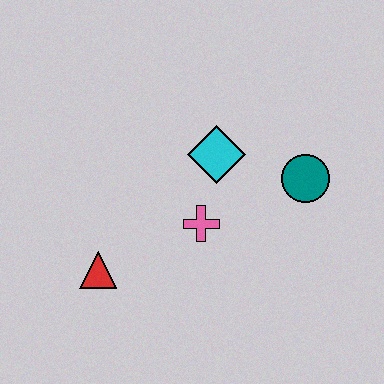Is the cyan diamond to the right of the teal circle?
No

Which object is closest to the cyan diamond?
The pink cross is closest to the cyan diamond.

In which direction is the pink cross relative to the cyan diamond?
The pink cross is below the cyan diamond.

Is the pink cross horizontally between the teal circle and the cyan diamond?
No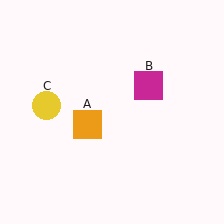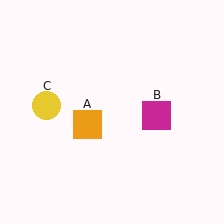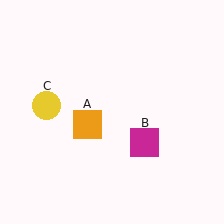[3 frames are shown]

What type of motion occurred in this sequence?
The magenta square (object B) rotated clockwise around the center of the scene.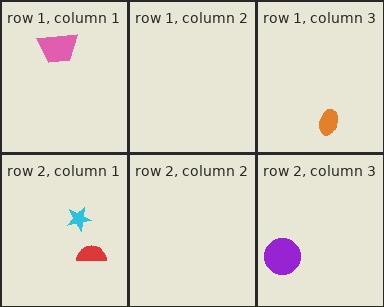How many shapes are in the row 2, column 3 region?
1.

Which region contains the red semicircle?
The row 2, column 1 region.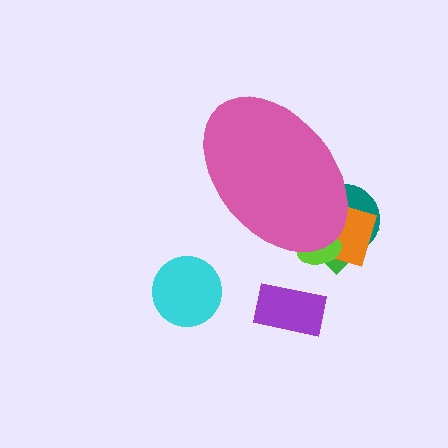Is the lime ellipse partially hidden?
Yes, the lime ellipse is partially hidden behind the pink ellipse.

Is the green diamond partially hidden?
Yes, the green diamond is partially hidden behind the pink ellipse.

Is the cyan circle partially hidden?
No, the cyan circle is fully visible.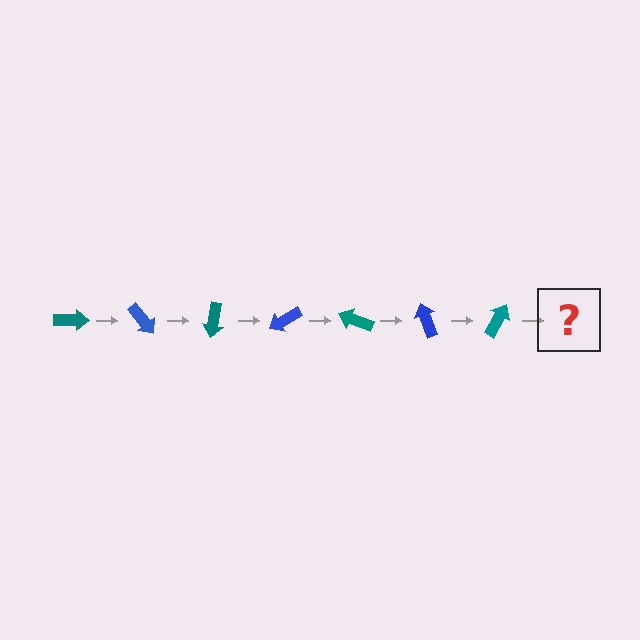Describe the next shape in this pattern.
It should be a blue arrow, rotated 350 degrees from the start.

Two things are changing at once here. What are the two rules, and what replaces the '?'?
The two rules are that it rotates 50 degrees each step and the color cycles through teal and blue. The '?' should be a blue arrow, rotated 350 degrees from the start.